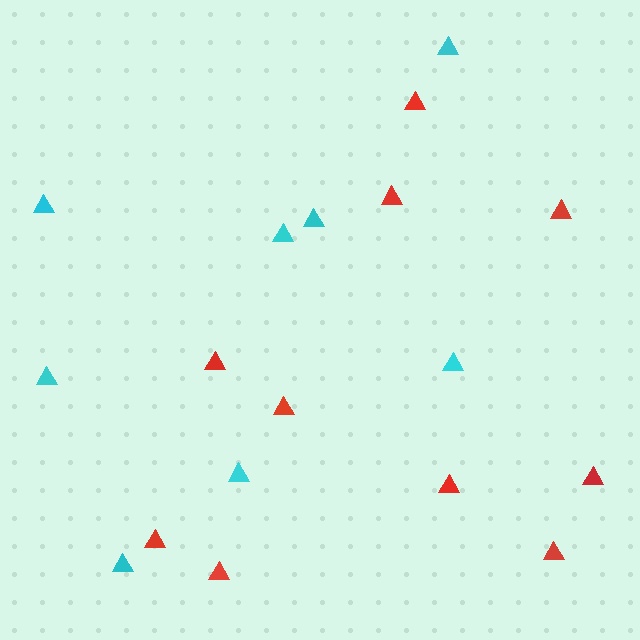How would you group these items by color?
There are 2 groups: one group of red triangles (10) and one group of cyan triangles (8).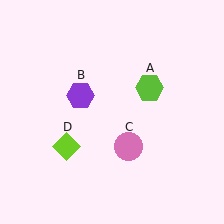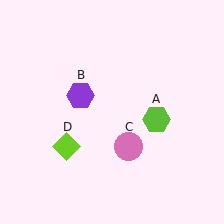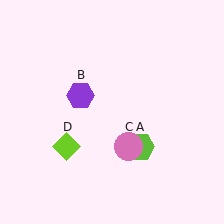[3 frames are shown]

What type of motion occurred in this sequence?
The lime hexagon (object A) rotated clockwise around the center of the scene.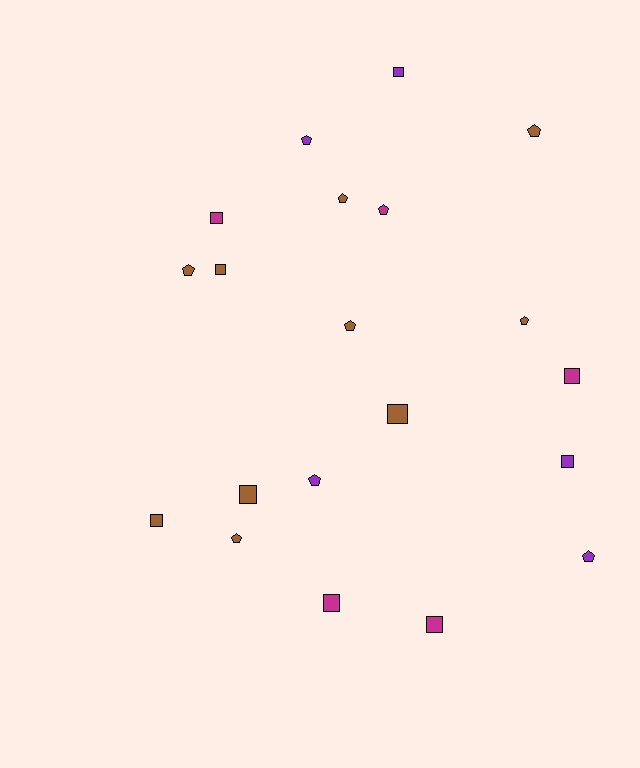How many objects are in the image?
There are 20 objects.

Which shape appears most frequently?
Pentagon, with 10 objects.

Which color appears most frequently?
Brown, with 10 objects.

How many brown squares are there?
There are 4 brown squares.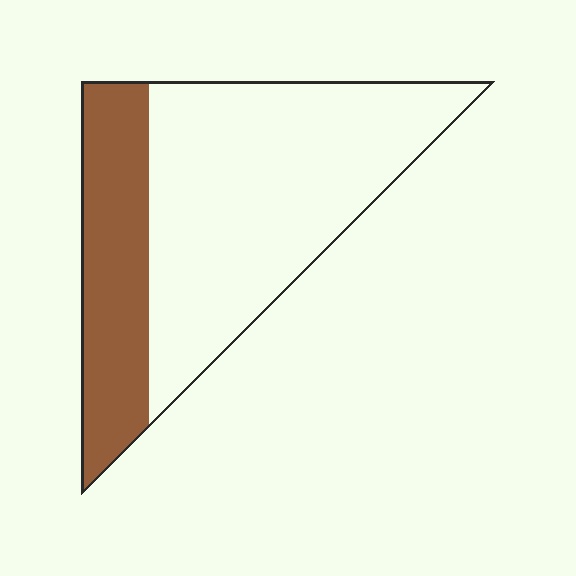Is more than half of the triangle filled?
No.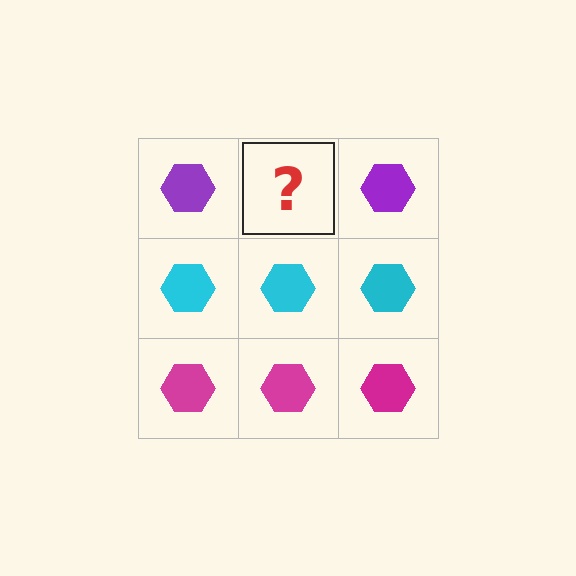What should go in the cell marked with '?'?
The missing cell should contain a purple hexagon.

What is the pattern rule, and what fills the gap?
The rule is that each row has a consistent color. The gap should be filled with a purple hexagon.